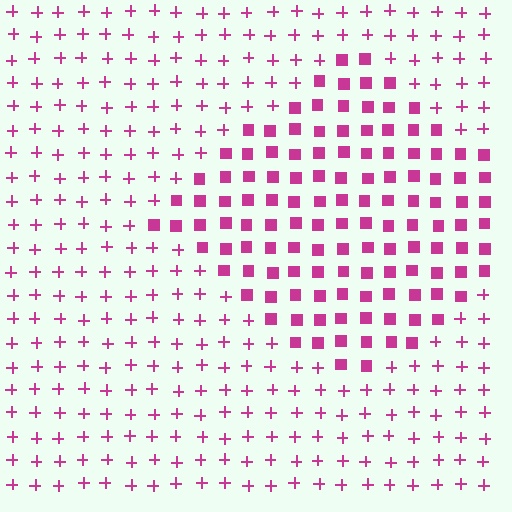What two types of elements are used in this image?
The image uses squares inside the diamond region and plus signs outside it.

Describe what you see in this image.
The image is filled with small magenta elements arranged in a uniform grid. A diamond-shaped region contains squares, while the surrounding area contains plus signs. The boundary is defined purely by the change in element shape.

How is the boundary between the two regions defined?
The boundary is defined by a change in element shape: squares inside vs. plus signs outside. All elements share the same color and spacing.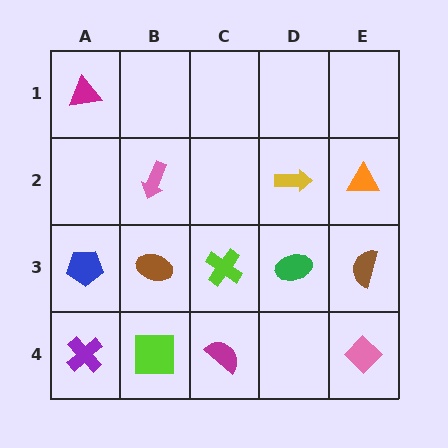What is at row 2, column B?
A pink arrow.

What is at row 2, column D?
A yellow arrow.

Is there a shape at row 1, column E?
No, that cell is empty.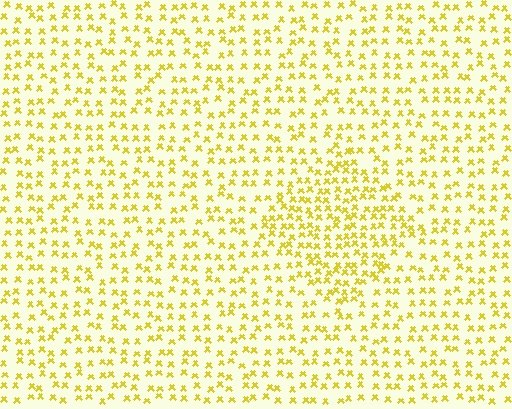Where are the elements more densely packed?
The elements are more densely packed inside the diamond boundary.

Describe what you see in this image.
The image contains small yellow elements arranged at two different densities. A diamond-shaped region is visible where the elements are more densely packed than the surrounding area.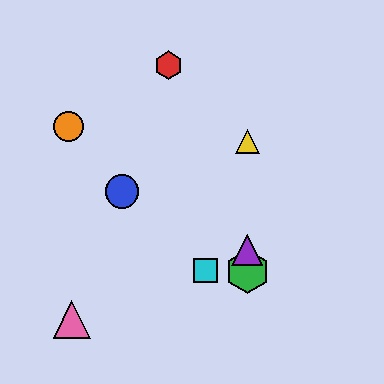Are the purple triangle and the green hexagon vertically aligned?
Yes, both are at x≈247.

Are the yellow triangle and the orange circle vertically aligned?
No, the yellow triangle is at x≈247 and the orange circle is at x≈68.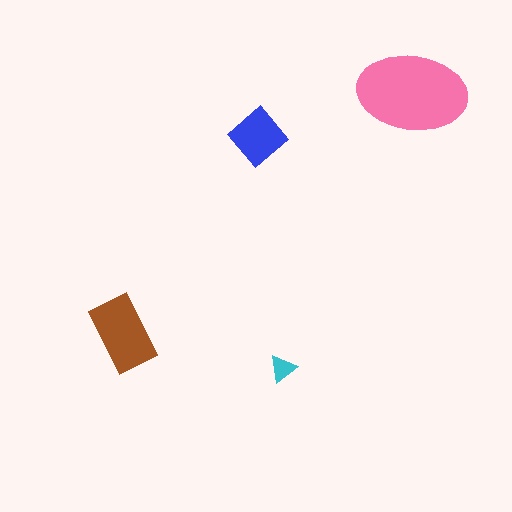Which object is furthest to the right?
The pink ellipse is rightmost.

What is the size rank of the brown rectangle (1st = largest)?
2nd.